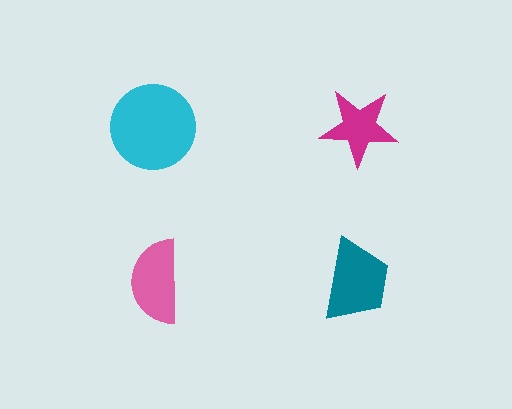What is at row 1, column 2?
A magenta star.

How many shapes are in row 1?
2 shapes.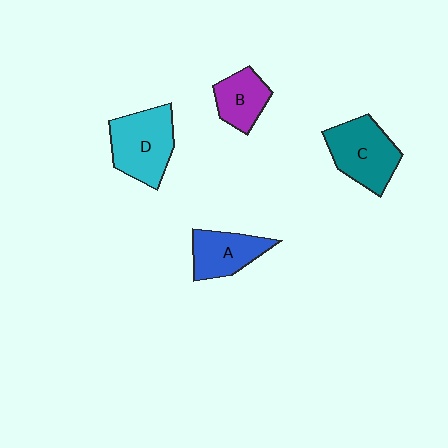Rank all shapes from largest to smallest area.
From largest to smallest: D (cyan), C (teal), A (blue), B (purple).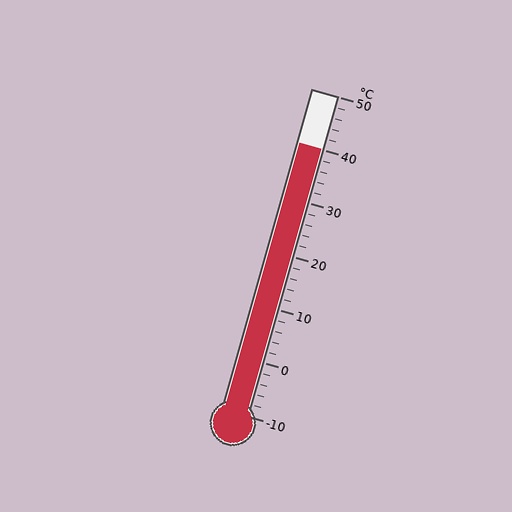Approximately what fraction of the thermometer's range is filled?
The thermometer is filled to approximately 85% of its range.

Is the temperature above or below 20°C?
The temperature is above 20°C.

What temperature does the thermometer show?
The thermometer shows approximately 40°C.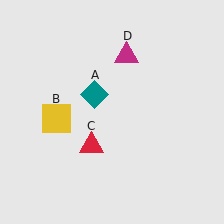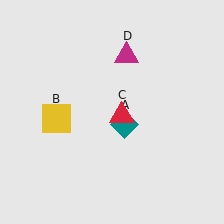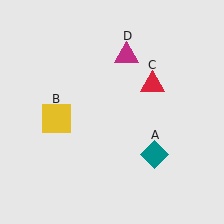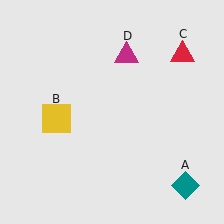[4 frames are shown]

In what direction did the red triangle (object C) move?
The red triangle (object C) moved up and to the right.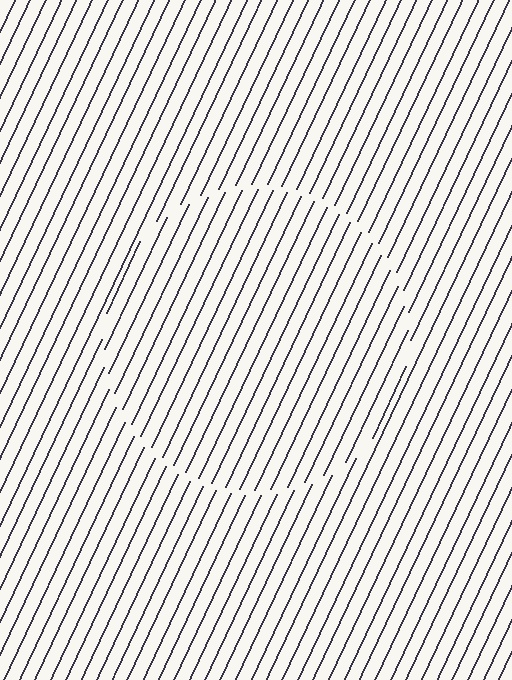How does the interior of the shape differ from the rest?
The interior of the shape contains the same grating, shifted by half a period — the contour is defined by the phase discontinuity where line-ends from the inner and outer gratings abut.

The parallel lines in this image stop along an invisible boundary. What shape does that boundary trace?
An illusory circle. The interior of the shape contains the same grating, shifted by half a period — the contour is defined by the phase discontinuity where line-ends from the inner and outer gratings abut.